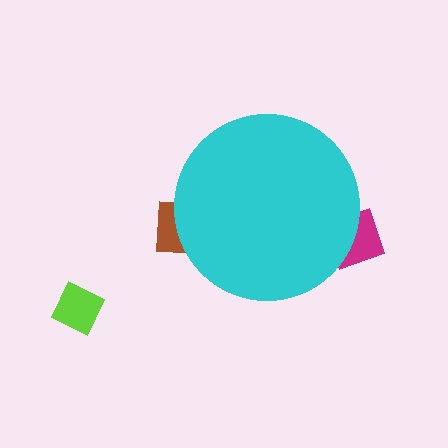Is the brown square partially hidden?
Yes, the brown square is partially hidden behind the cyan circle.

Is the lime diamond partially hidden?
No, the lime diamond is fully visible.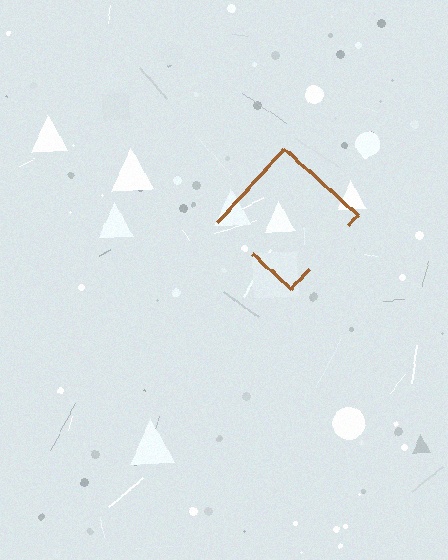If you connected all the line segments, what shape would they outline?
They would outline a diamond.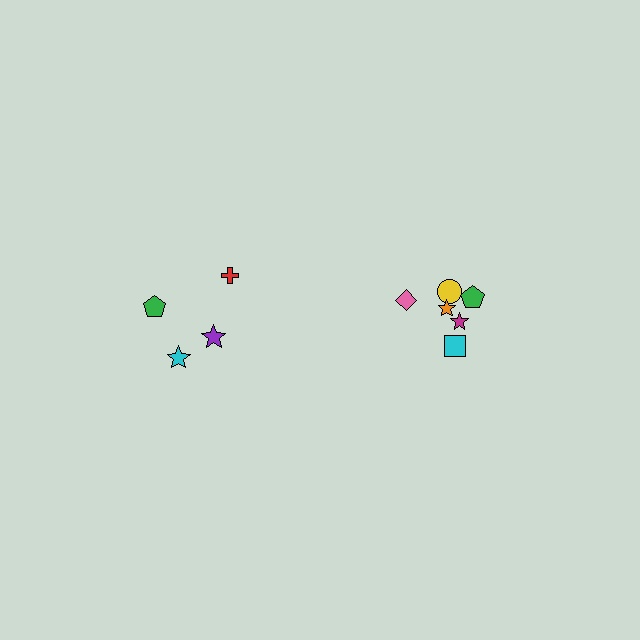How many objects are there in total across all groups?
There are 10 objects.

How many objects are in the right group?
There are 6 objects.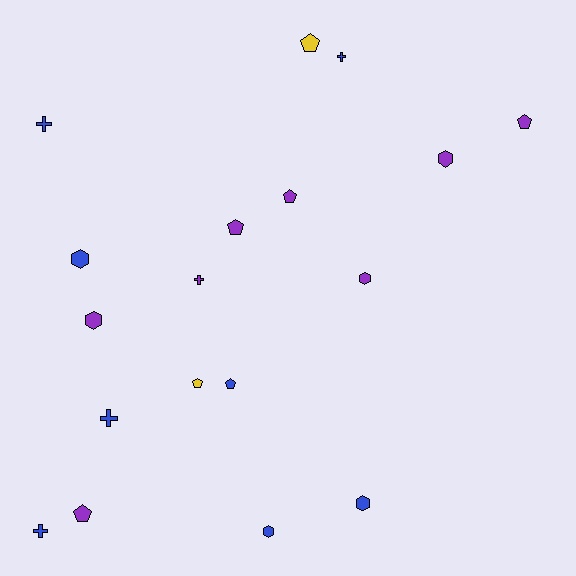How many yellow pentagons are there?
There are 2 yellow pentagons.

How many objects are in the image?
There are 18 objects.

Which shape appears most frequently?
Pentagon, with 7 objects.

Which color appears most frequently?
Blue, with 8 objects.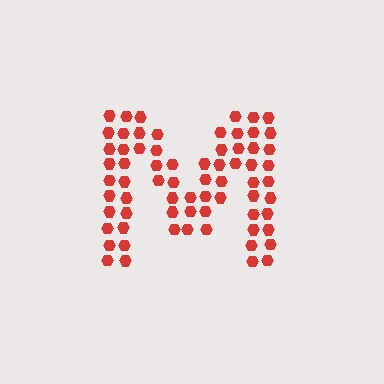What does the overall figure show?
The overall figure shows the letter M.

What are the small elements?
The small elements are hexagons.